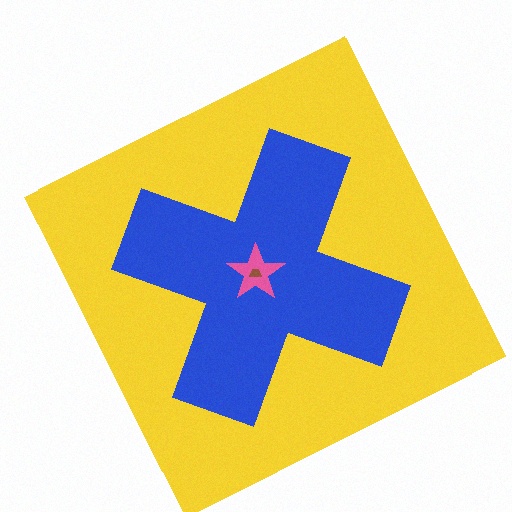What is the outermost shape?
The yellow square.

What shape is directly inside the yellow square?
The blue cross.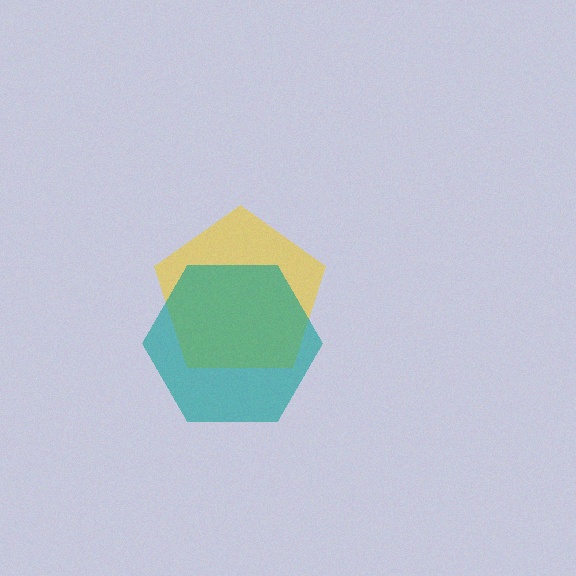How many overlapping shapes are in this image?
There are 2 overlapping shapes in the image.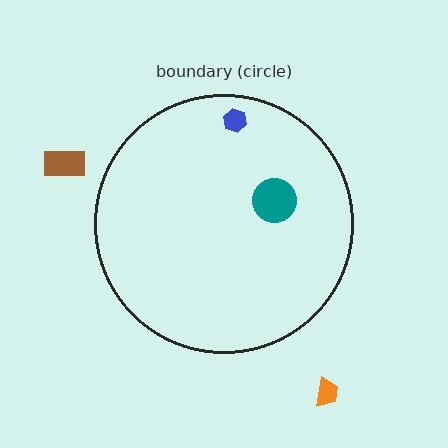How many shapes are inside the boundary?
2 inside, 2 outside.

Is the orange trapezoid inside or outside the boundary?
Outside.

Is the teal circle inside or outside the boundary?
Inside.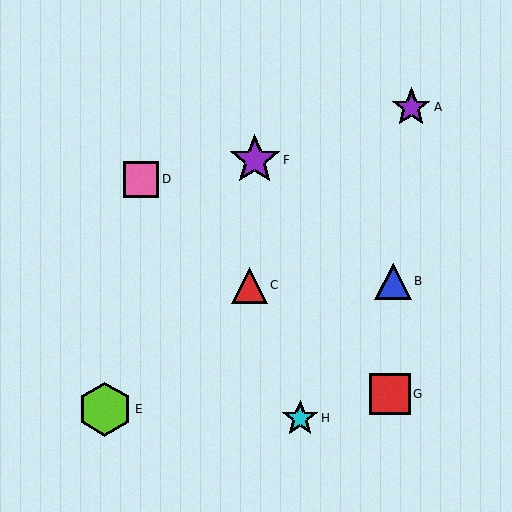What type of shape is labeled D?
Shape D is a pink square.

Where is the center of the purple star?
The center of the purple star is at (255, 160).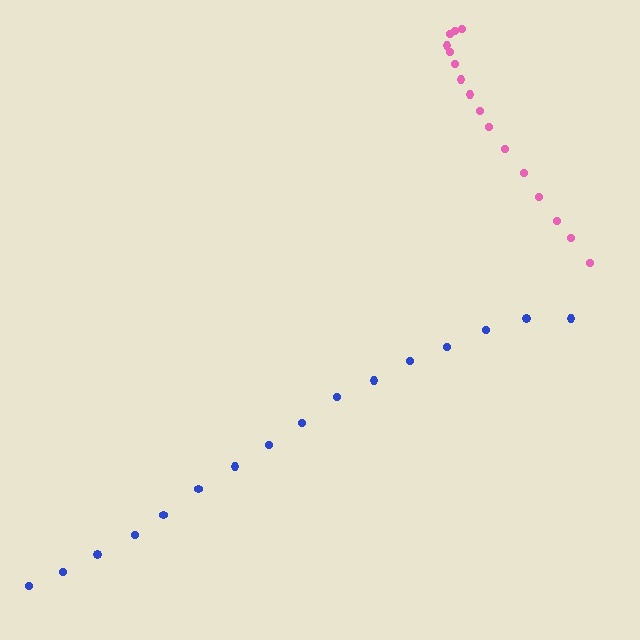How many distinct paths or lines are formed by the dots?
There are 2 distinct paths.